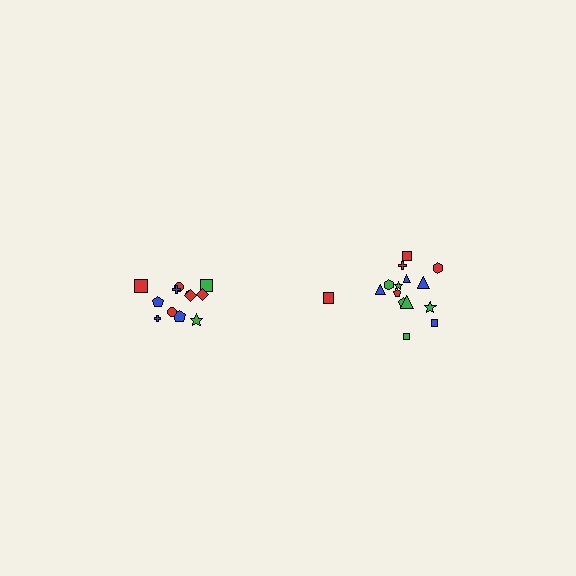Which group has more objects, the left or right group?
The right group.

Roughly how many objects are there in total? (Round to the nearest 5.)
Roughly 25 objects in total.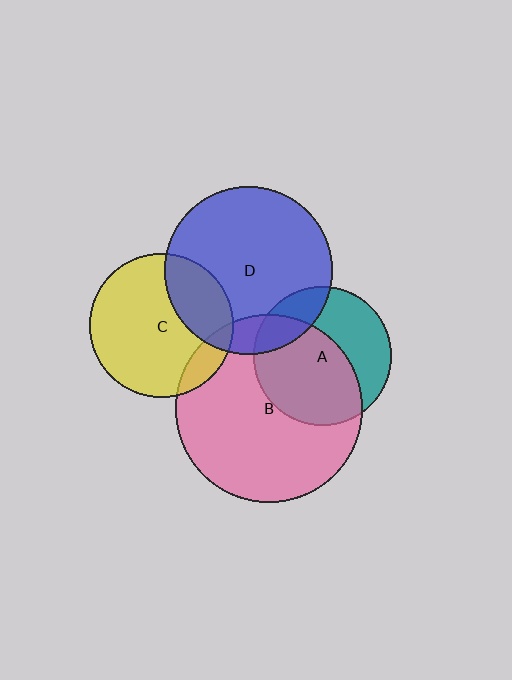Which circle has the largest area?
Circle B (pink).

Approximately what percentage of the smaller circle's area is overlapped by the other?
Approximately 25%.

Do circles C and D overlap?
Yes.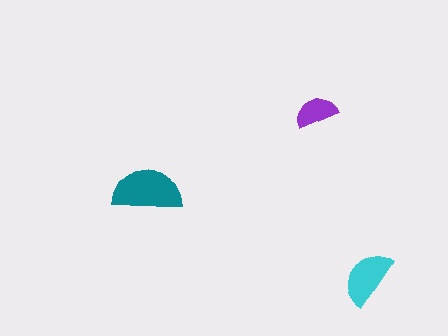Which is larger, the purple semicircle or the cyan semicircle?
The cyan one.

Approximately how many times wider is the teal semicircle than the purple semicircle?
About 1.5 times wider.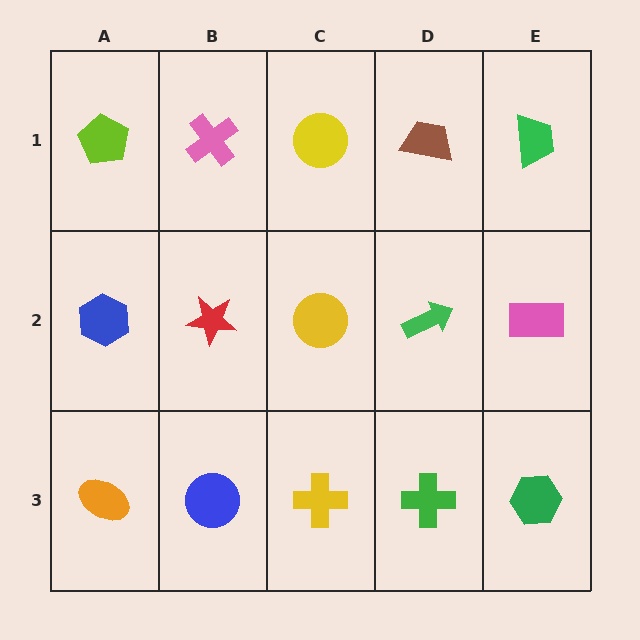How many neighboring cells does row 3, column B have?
3.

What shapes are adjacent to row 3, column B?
A red star (row 2, column B), an orange ellipse (row 3, column A), a yellow cross (row 3, column C).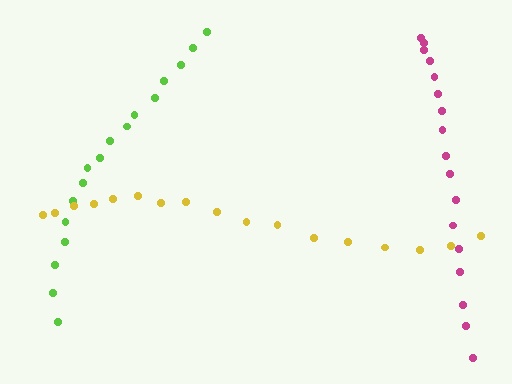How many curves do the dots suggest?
There are 3 distinct paths.